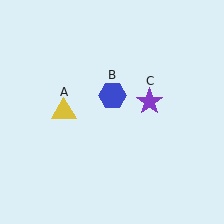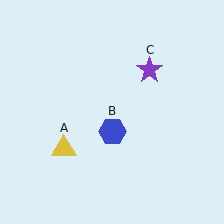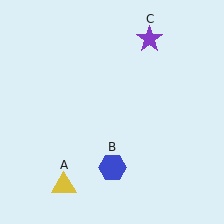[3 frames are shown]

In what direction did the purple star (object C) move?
The purple star (object C) moved up.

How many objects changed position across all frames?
3 objects changed position: yellow triangle (object A), blue hexagon (object B), purple star (object C).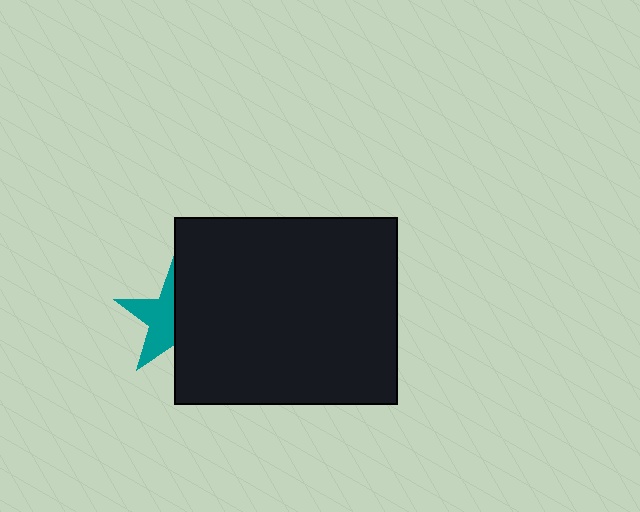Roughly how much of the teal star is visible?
About half of it is visible (roughly 49%).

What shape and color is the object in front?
The object in front is a black rectangle.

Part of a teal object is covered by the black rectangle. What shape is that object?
It is a star.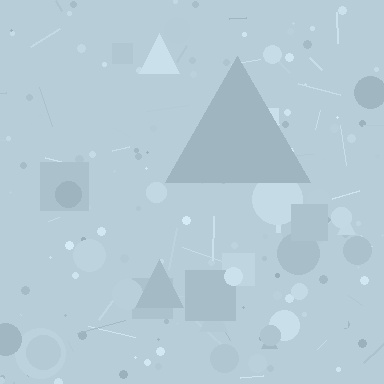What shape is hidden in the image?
A triangle is hidden in the image.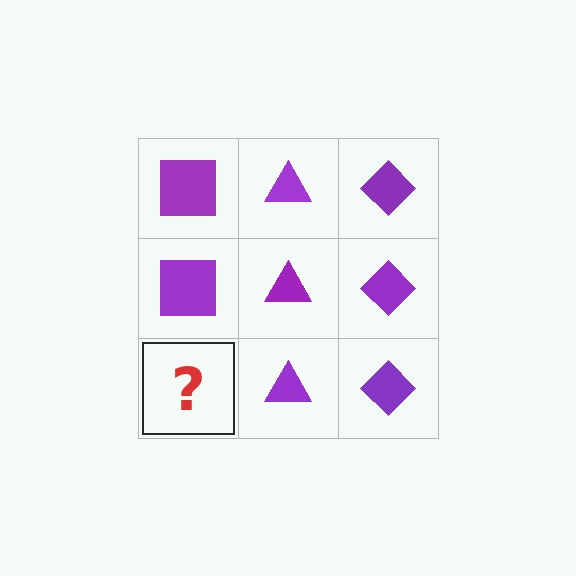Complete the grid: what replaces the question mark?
The question mark should be replaced with a purple square.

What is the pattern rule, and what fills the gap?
The rule is that each column has a consistent shape. The gap should be filled with a purple square.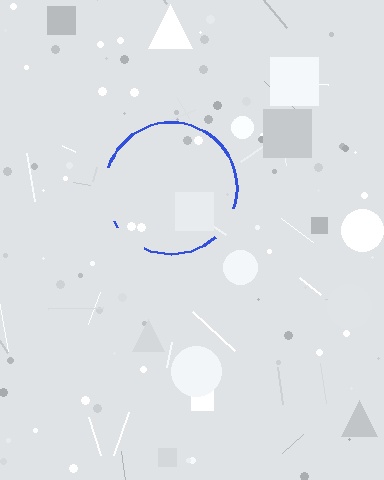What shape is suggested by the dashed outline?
The dashed outline suggests a circle.